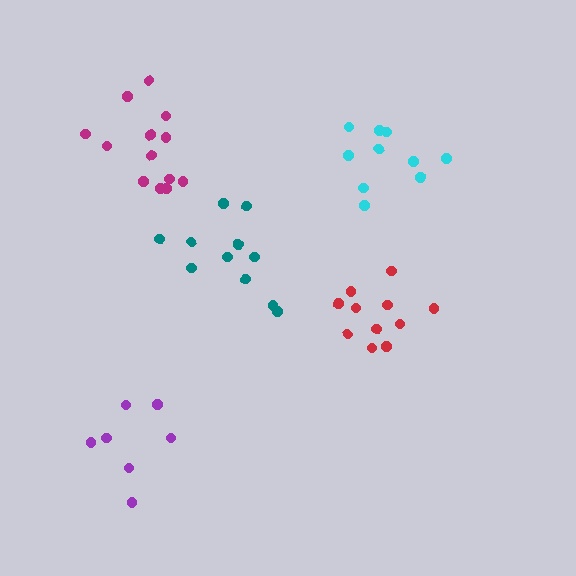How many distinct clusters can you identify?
There are 5 distinct clusters.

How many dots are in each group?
Group 1: 11 dots, Group 2: 13 dots, Group 3: 7 dots, Group 4: 10 dots, Group 5: 11 dots (52 total).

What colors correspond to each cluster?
The clusters are colored: red, magenta, purple, cyan, teal.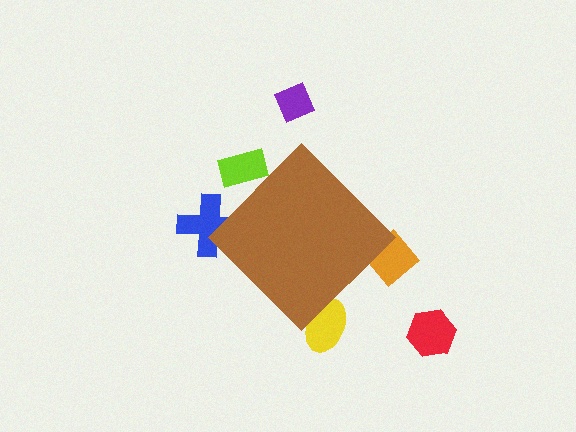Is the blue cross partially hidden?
Yes, the blue cross is partially hidden behind the brown diamond.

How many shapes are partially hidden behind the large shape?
4 shapes are partially hidden.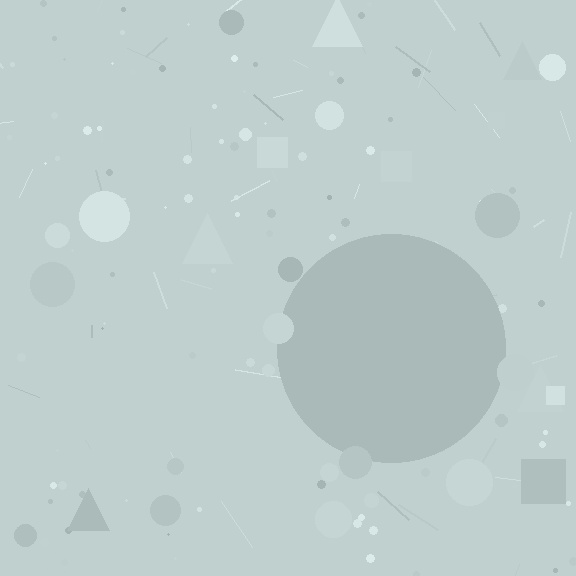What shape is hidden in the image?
A circle is hidden in the image.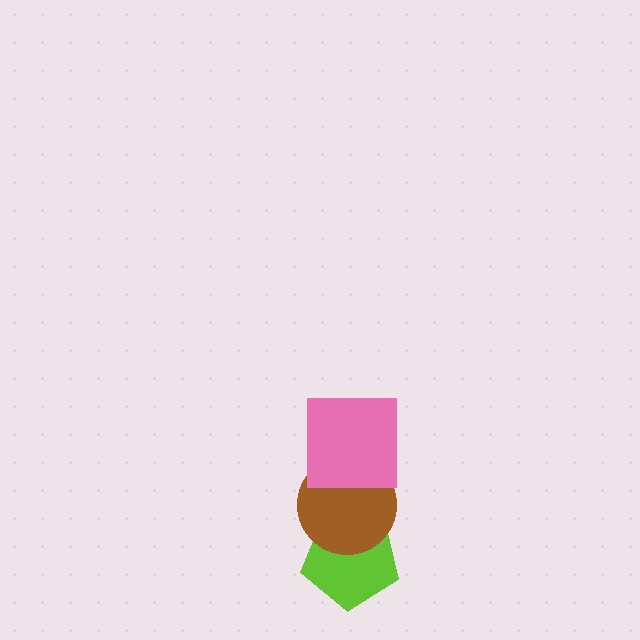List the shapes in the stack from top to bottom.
From top to bottom: the pink square, the brown circle, the lime pentagon.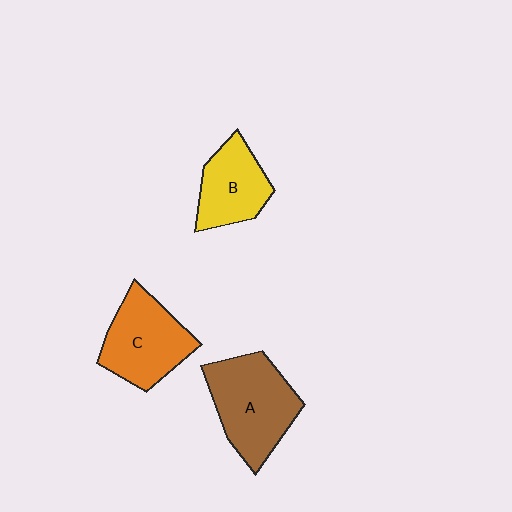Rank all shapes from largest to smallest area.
From largest to smallest: A (brown), C (orange), B (yellow).